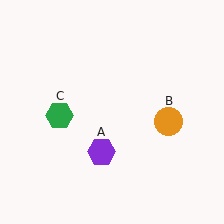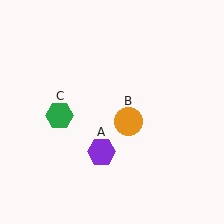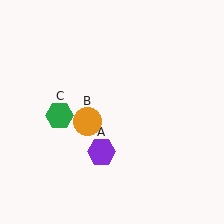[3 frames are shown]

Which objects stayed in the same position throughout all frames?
Purple hexagon (object A) and green hexagon (object C) remained stationary.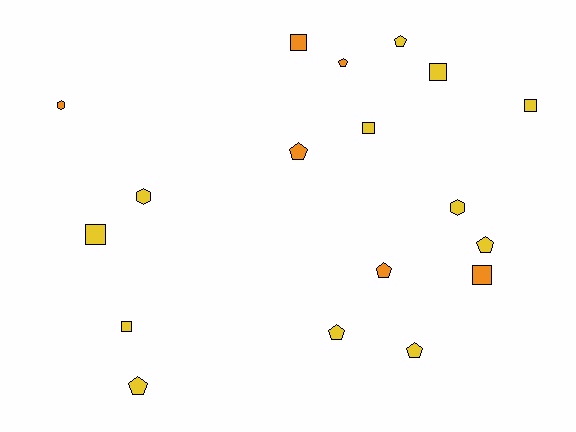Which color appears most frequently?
Yellow, with 12 objects.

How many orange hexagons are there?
There is 1 orange hexagon.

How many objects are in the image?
There are 18 objects.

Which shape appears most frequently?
Pentagon, with 8 objects.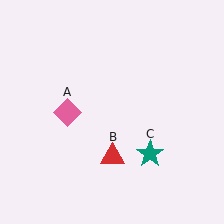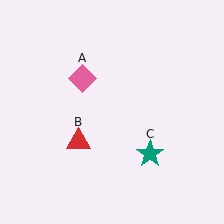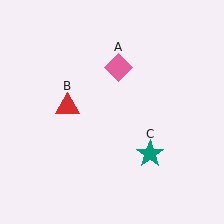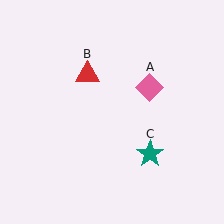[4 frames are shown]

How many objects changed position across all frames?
2 objects changed position: pink diamond (object A), red triangle (object B).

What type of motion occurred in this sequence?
The pink diamond (object A), red triangle (object B) rotated clockwise around the center of the scene.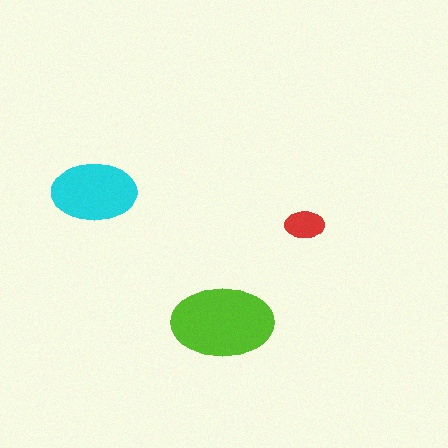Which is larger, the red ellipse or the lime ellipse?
The lime one.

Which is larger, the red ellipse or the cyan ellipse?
The cyan one.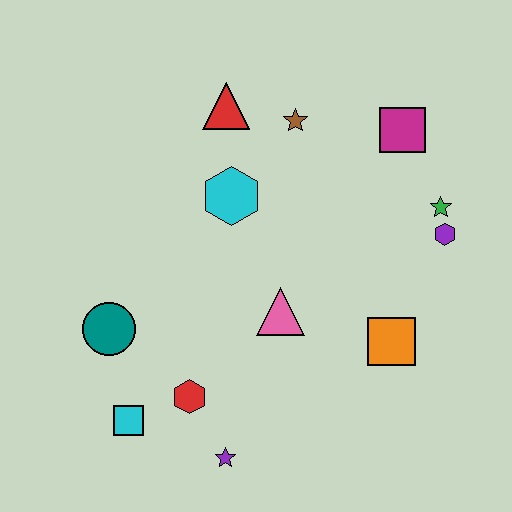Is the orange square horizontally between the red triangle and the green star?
Yes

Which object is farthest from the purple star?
The magenta square is farthest from the purple star.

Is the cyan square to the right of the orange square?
No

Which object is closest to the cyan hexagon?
The red triangle is closest to the cyan hexagon.